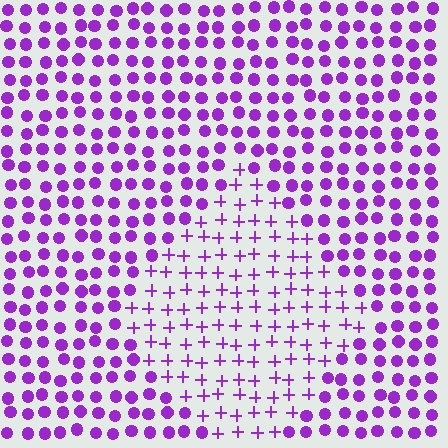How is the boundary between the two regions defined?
The boundary is defined by a change in element shape: plus signs inside vs. circles outside. All elements share the same color and spacing.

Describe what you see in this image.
The image is filled with small purple elements arranged in a uniform grid. A diamond-shaped region contains plus signs, while the surrounding area contains circles. The boundary is defined purely by the change in element shape.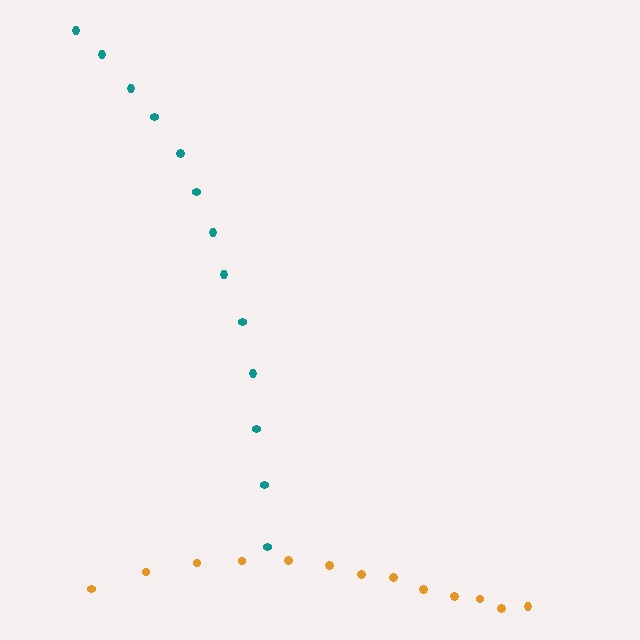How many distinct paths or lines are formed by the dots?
There are 2 distinct paths.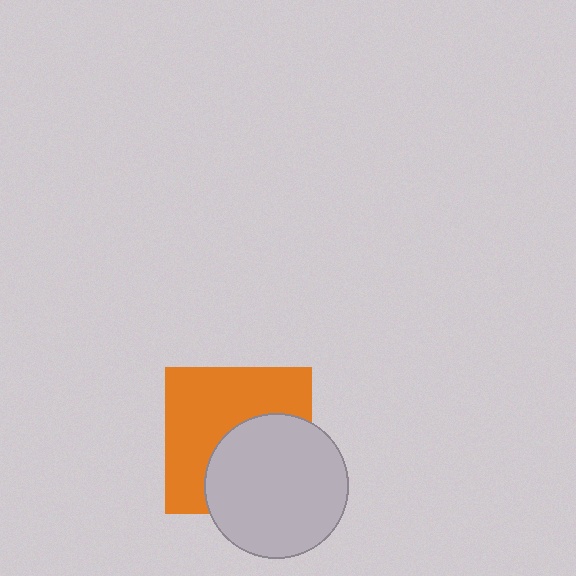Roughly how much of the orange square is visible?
About half of it is visible (roughly 55%).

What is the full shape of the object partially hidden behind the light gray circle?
The partially hidden object is an orange square.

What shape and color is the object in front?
The object in front is a light gray circle.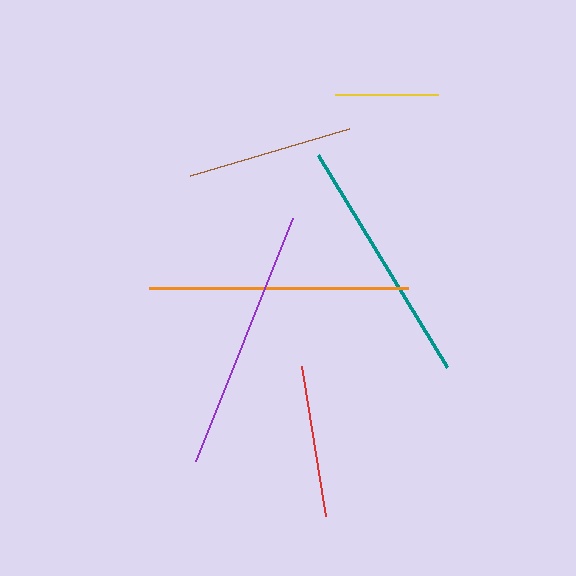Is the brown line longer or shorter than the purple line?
The purple line is longer than the brown line.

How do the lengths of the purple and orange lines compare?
The purple and orange lines are approximately the same length.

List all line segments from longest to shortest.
From longest to shortest: purple, orange, teal, brown, red, yellow.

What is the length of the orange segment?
The orange segment is approximately 259 pixels long.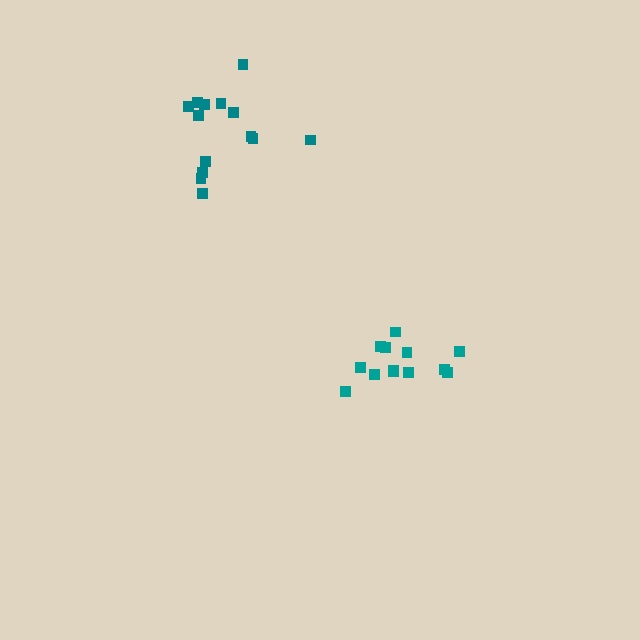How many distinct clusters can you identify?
There are 2 distinct clusters.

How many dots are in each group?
Group 1: 14 dots, Group 2: 13 dots (27 total).